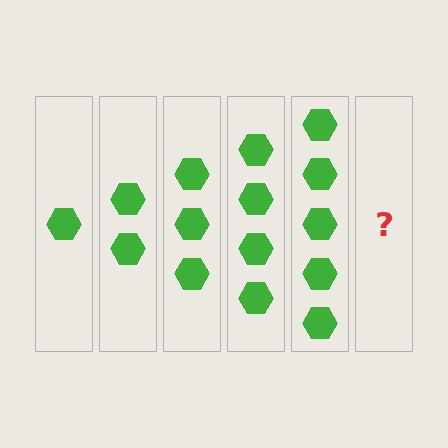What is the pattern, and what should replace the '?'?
The pattern is that each step adds one more hexagon. The '?' should be 6 hexagons.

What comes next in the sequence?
The next element should be 6 hexagons.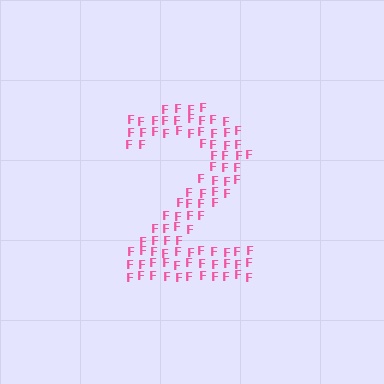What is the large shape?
The large shape is the digit 2.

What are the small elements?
The small elements are letter F's.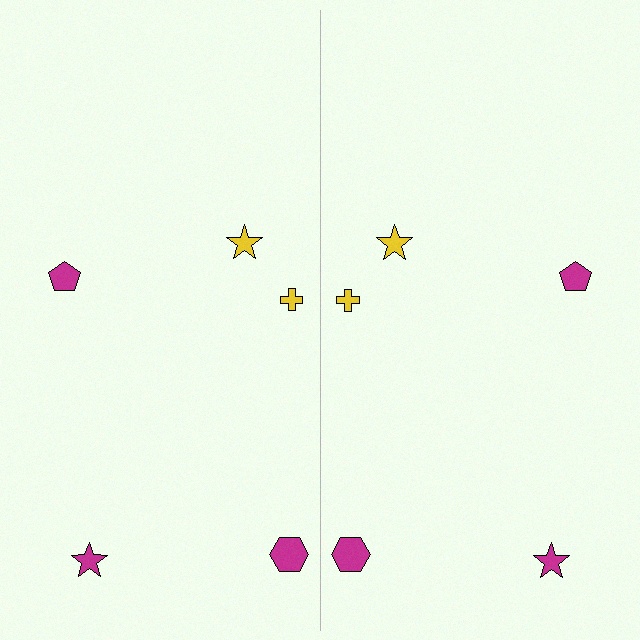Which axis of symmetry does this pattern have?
The pattern has a vertical axis of symmetry running through the center of the image.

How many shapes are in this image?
There are 10 shapes in this image.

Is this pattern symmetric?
Yes, this pattern has bilateral (reflection) symmetry.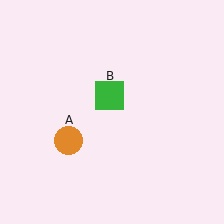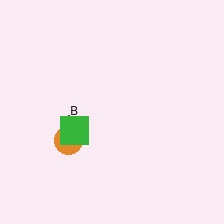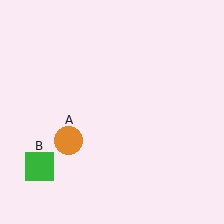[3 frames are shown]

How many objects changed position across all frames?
1 object changed position: green square (object B).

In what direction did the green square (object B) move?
The green square (object B) moved down and to the left.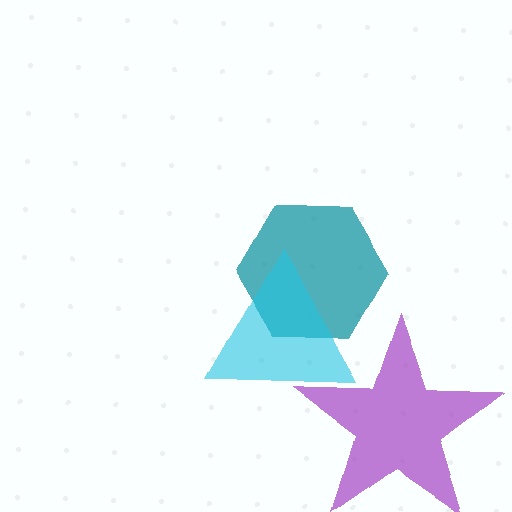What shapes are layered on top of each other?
The layered shapes are: a teal hexagon, a purple star, a cyan triangle.